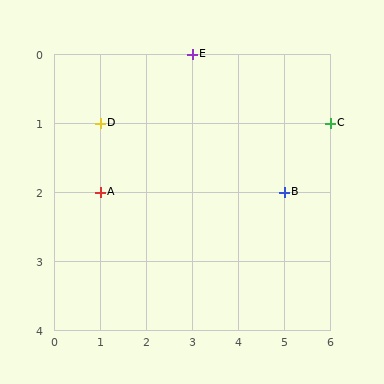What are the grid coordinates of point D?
Point D is at grid coordinates (1, 1).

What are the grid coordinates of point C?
Point C is at grid coordinates (6, 1).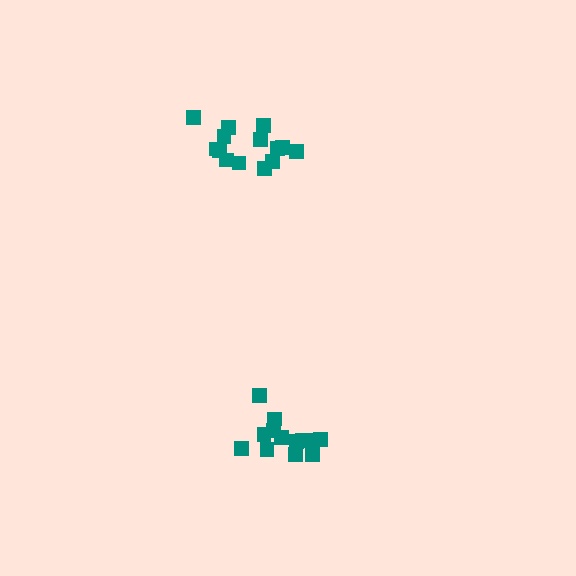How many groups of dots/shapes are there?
There are 2 groups.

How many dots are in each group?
Group 1: 13 dots, Group 2: 14 dots (27 total).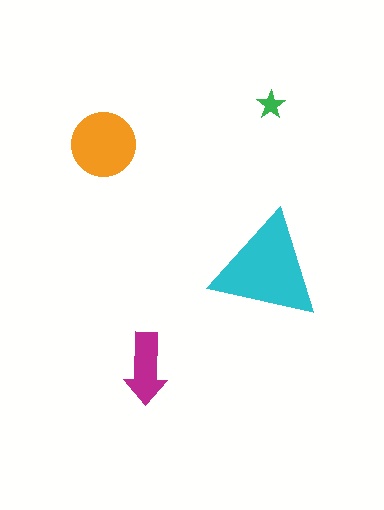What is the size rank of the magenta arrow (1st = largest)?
3rd.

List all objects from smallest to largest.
The green star, the magenta arrow, the orange circle, the cyan triangle.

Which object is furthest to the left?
The orange circle is leftmost.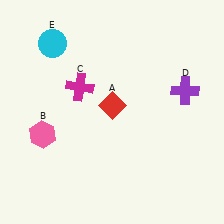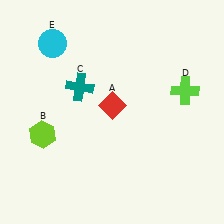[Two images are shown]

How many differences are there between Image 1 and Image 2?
There are 3 differences between the two images.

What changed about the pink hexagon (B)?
In Image 1, B is pink. In Image 2, it changed to lime.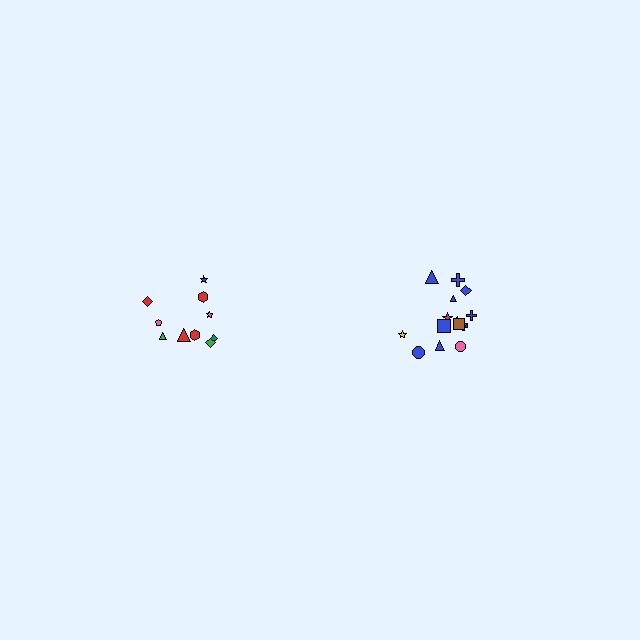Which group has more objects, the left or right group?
The right group.